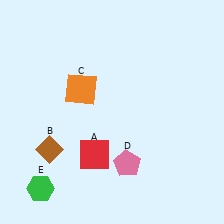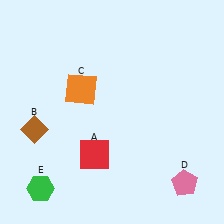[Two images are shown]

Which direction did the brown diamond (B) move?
The brown diamond (B) moved up.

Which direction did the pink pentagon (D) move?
The pink pentagon (D) moved right.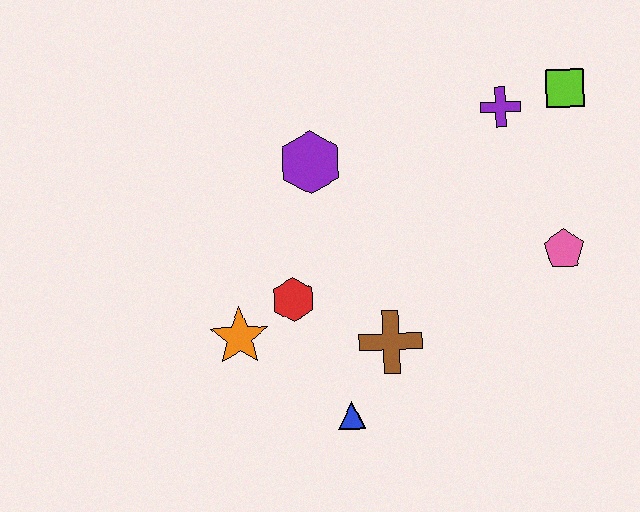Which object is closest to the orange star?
The red hexagon is closest to the orange star.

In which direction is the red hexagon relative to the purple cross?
The red hexagon is to the left of the purple cross.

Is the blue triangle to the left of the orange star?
No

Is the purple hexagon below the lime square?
Yes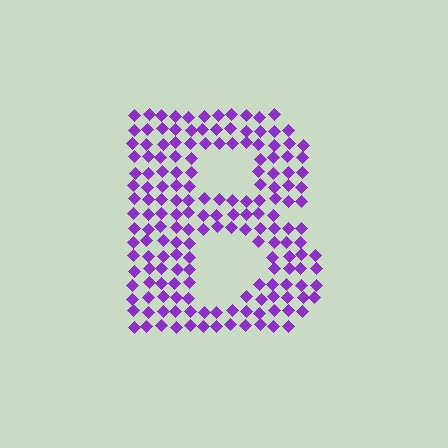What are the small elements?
The small elements are diamonds.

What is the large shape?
The large shape is the letter B.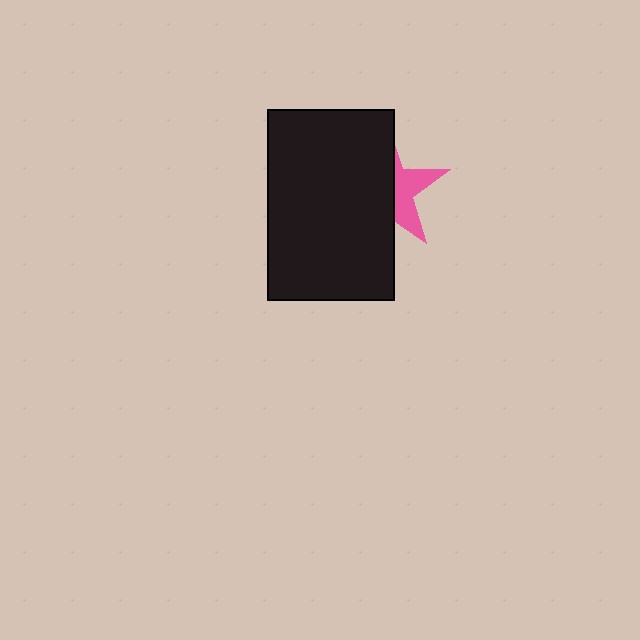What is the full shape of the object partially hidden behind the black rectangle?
The partially hidden object is a pink star.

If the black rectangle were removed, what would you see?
You would see the complete pink star.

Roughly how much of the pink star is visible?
A small part of it is visible (roughly 36%).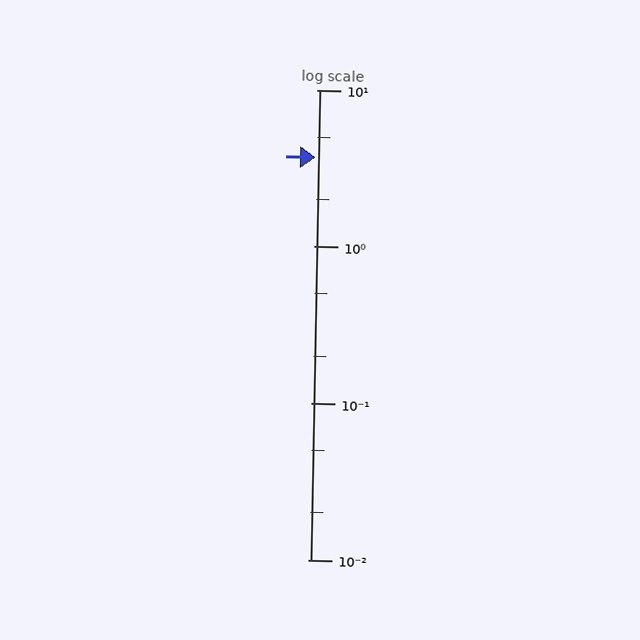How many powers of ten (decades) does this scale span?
The scale spans 3 decades, from 0.01 to 10.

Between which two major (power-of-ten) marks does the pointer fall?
The pointer is between 1 and 10.